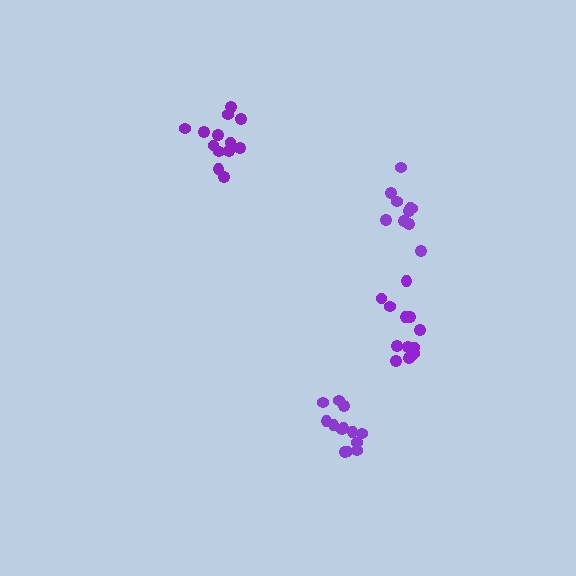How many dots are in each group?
Group 1: 13 dots, Group 2: 13 dots, Group 3: 10 dots, Group 4: 13 dots (49 total).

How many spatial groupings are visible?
There are 4 spatial groupings.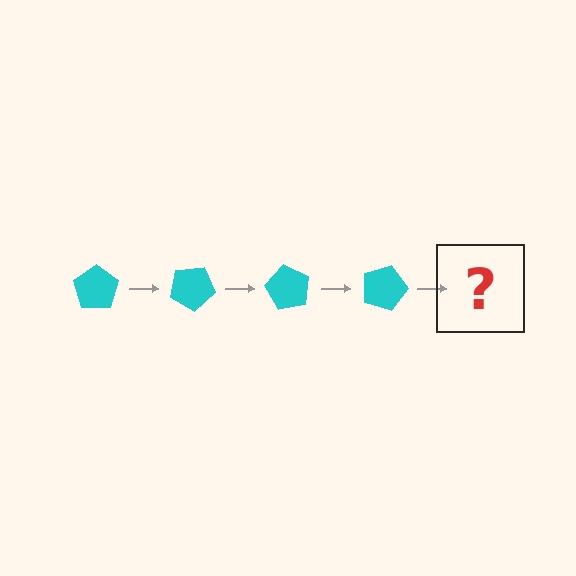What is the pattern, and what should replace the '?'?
The pattern is that the pentagon rotates 30 degrees each step. The '?' should be a cyan pentagon rotated 120 degrees.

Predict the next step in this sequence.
The next step is a cyan pentagon rotated 120 degrees.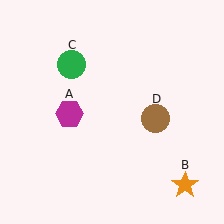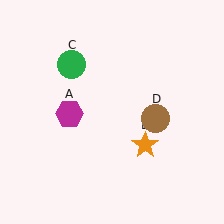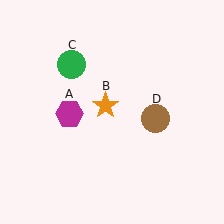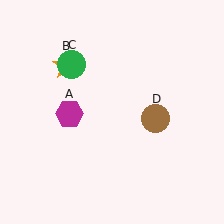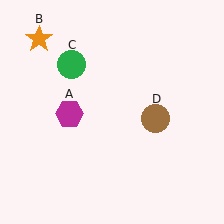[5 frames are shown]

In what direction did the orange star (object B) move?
The orange star (object B) moved up and to the left.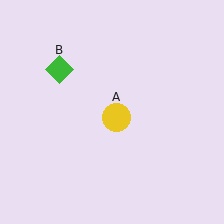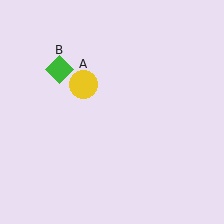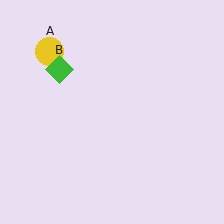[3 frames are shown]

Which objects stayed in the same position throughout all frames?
Green diamond (object B) remained stationary.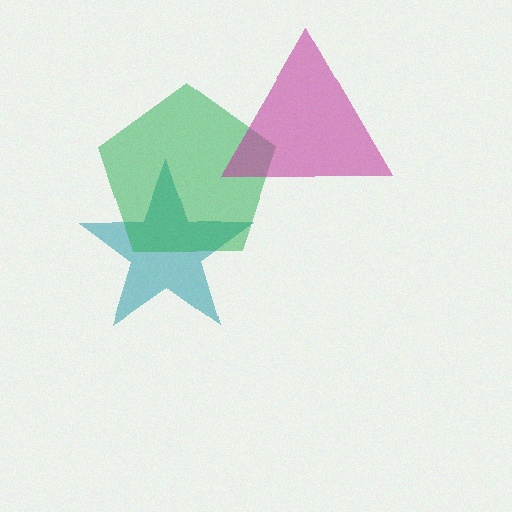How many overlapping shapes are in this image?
There are 3 overlapping shapes in the image.